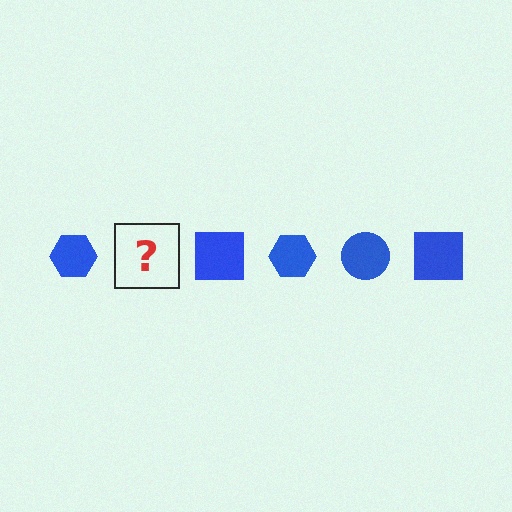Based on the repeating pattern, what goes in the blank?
The blank should be a blue circle.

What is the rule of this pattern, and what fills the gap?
The rule is that the pattern cycles through hexagon, circle, square shapes in blue. The gap should be filled with a blue circle.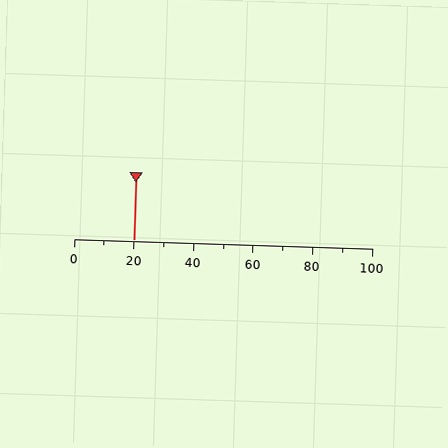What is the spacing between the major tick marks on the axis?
The major ticks are spaced 20 apart.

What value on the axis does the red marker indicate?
The marker indicates approximately 20.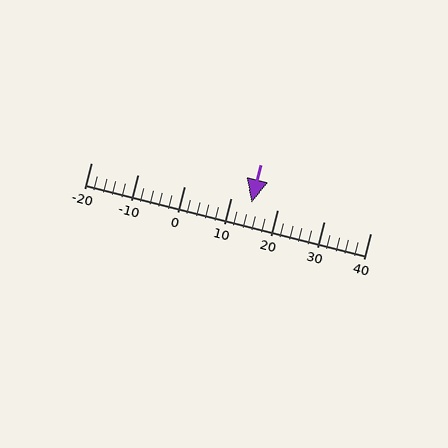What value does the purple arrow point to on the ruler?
The purple arrow points to approximately 14.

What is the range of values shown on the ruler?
The ruler shows values from -20 to 40.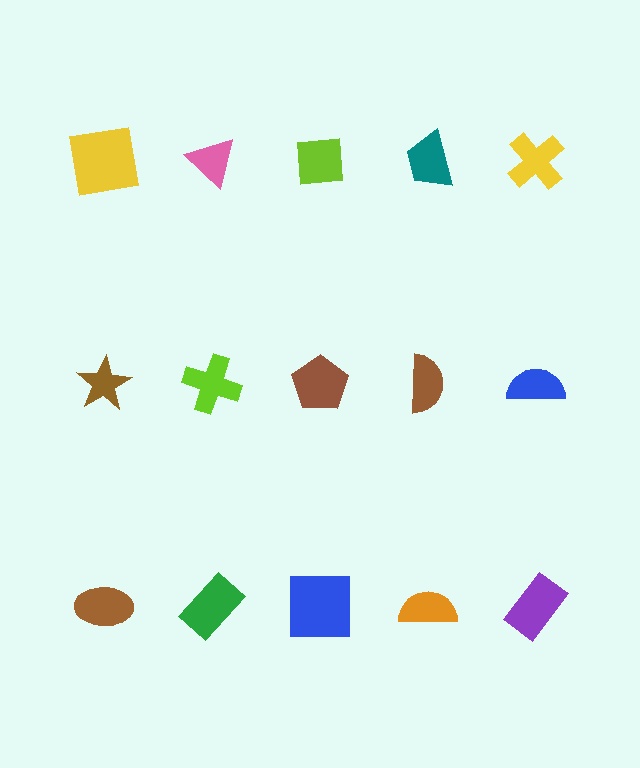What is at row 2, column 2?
A lime cross.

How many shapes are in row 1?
5 shapes.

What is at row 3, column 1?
A brown ellipse.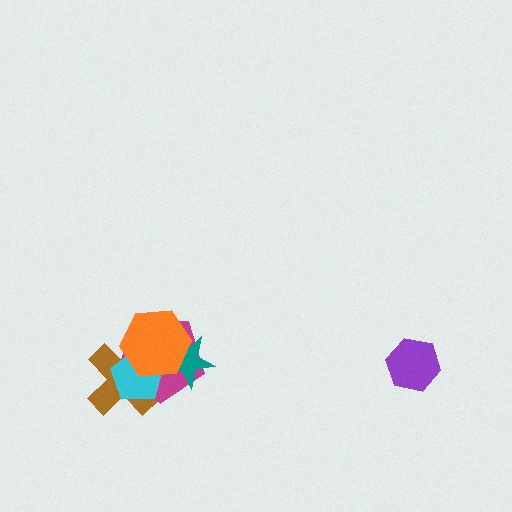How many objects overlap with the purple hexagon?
0 objects overlap with the purple hexagon.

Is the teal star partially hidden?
Yes, it is partially covered by another shape.